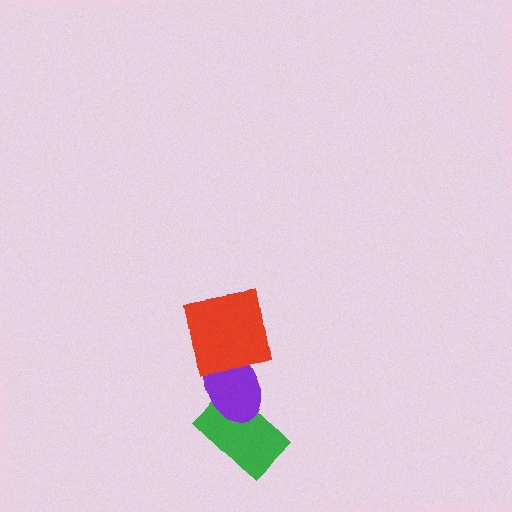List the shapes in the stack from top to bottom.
From top to bottom: the red square, the purple ellipse, the green rectangle.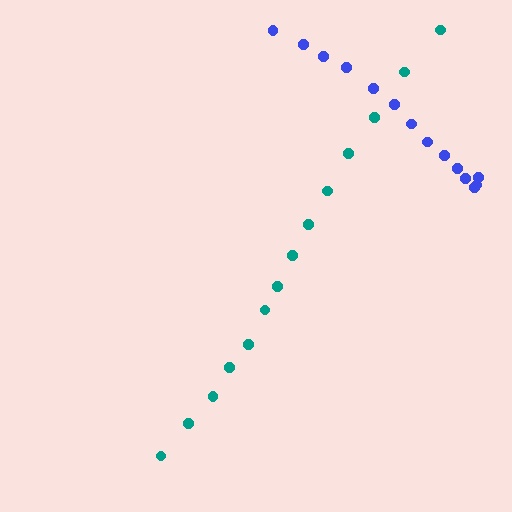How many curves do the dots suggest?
There are 2 distinct paths.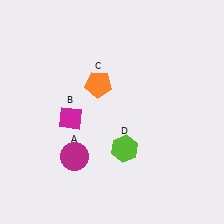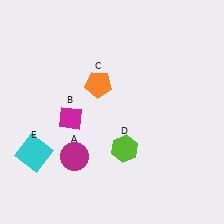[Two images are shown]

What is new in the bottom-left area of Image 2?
A cyan square (E) was added in the bottom-left area of Image 2.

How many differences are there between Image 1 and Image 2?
There is 1 difference between the two images.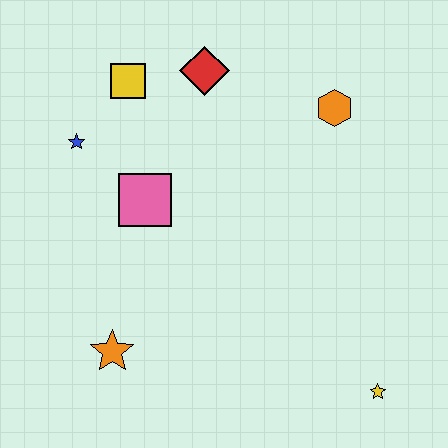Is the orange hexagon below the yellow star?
No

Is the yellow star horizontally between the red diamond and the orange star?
No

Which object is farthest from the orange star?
The orange hexagon is farthest from the orange star.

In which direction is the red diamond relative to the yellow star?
The red diamond is above the yellow star.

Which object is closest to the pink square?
The blue star is closest to the pink square.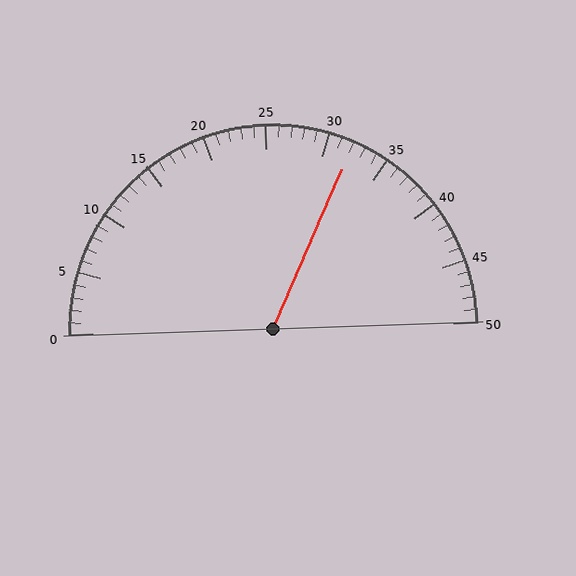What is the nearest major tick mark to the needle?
The nearest major tick mark is 30.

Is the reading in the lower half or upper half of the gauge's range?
The reading is in the upper half of the range (0 to 50).